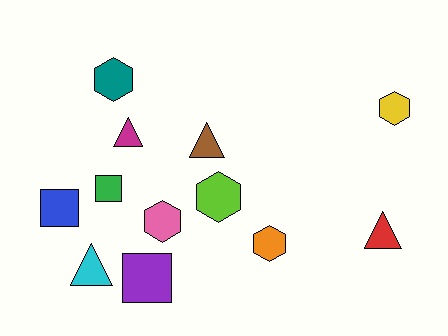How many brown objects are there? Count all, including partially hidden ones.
There is 1 brown object.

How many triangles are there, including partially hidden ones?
There are 4 triangles.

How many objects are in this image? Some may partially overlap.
There are 12 objects.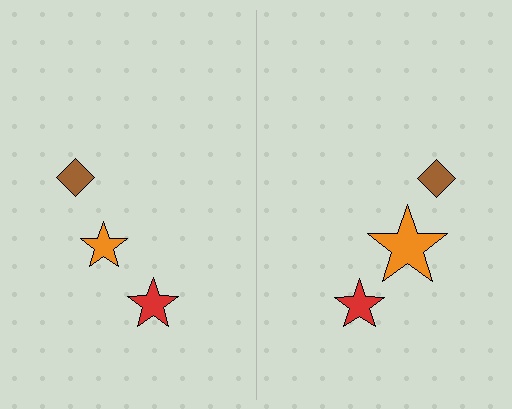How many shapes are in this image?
There are 6 shapes in this image.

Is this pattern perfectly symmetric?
No, the pattern is not perfectly symmetric. The orange star on the right side has a different size than its mirror counterpart.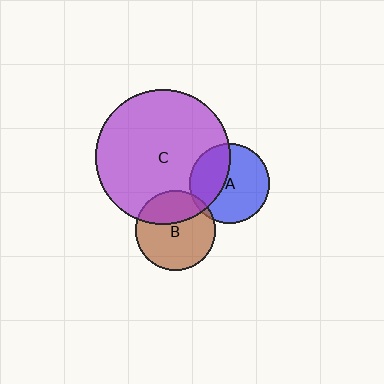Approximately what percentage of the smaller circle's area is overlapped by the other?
Approximately 35%.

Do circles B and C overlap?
Yes.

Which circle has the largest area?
Circle C (purple).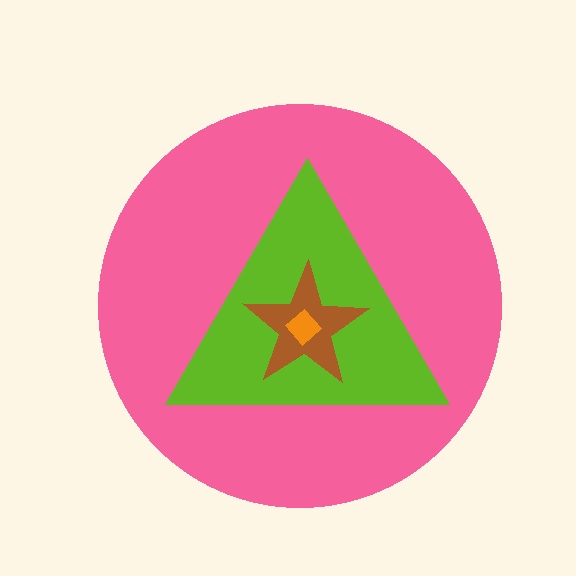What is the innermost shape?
The orange diamond.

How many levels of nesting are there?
4.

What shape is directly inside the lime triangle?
The brown star.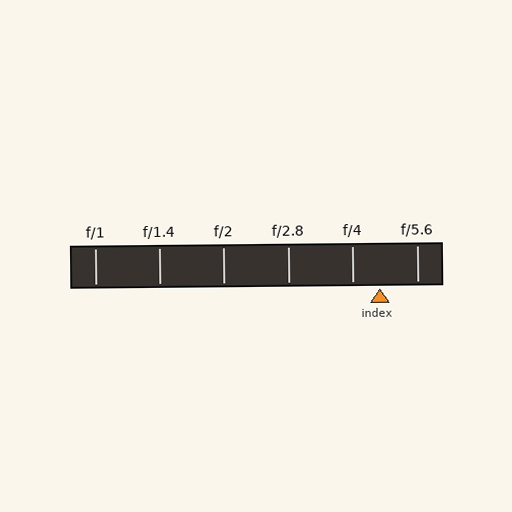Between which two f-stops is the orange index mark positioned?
The index mark is between f/4 and f/5.6.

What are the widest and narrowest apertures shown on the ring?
The widest aperture shown is f/1 and the narrowest is f/5.6.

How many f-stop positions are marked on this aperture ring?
There are 6 f-stop positions marked.